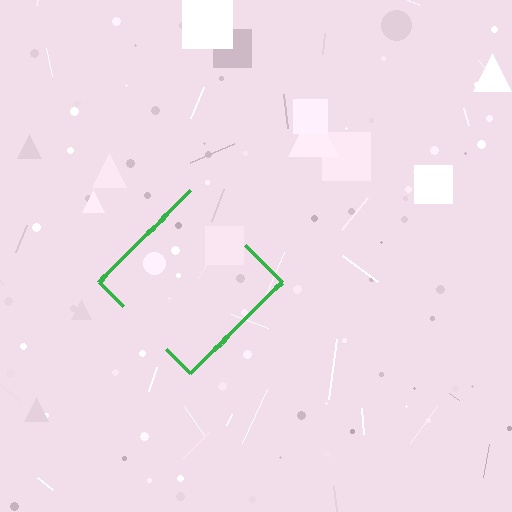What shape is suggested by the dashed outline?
The dashed outline suggests a diamond.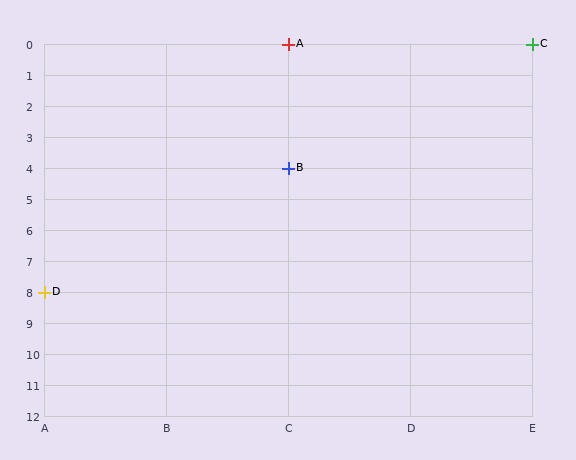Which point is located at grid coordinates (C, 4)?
Point B is at (C, 4).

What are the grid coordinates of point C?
Point C is at grid coordinates (E, 0).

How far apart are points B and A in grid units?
Points B and A are 4 rows apart.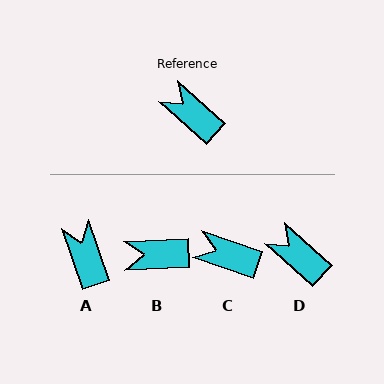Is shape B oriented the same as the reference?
No, it is off by about 44 degrees.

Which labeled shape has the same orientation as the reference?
D.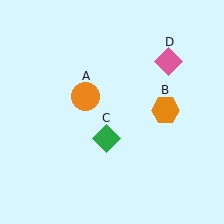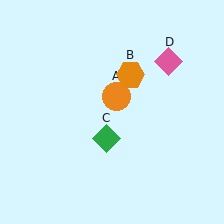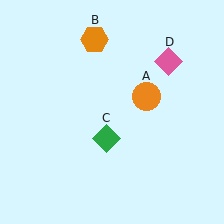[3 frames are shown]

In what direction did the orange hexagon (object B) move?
The orange hexagon (object B) moved up and to the left.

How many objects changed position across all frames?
2 objects changed position: orange circle (object A), orange hexagon (object B).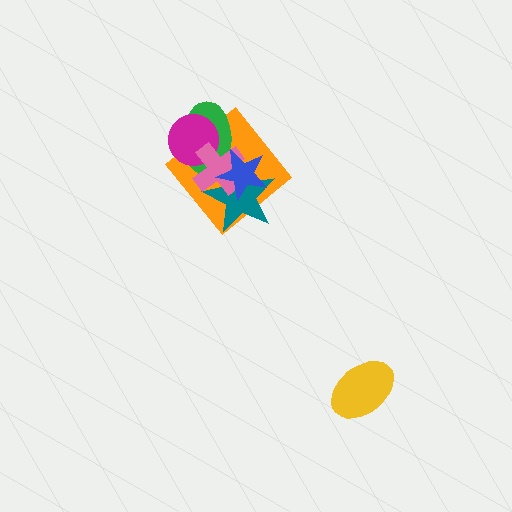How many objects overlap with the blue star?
4 objects overlap with the blue star.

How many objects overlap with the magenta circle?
3 objects overlap with the magenta circle.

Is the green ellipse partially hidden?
Yes, it is partially covered by another shape.